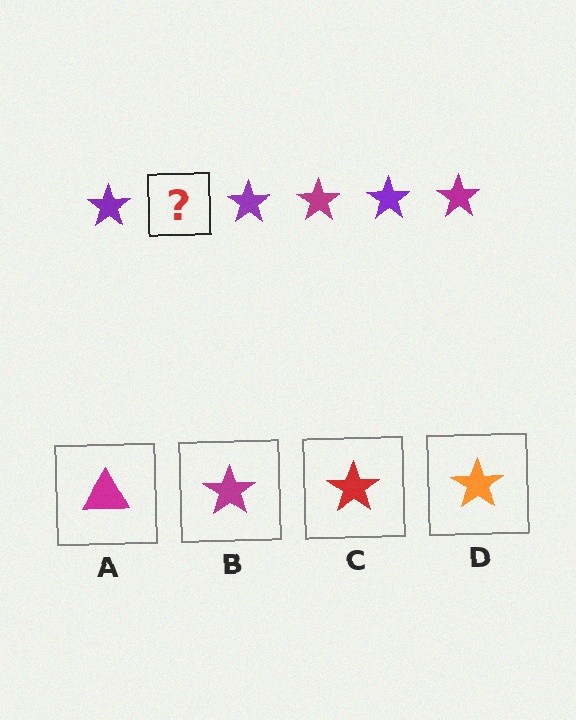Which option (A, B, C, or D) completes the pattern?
B.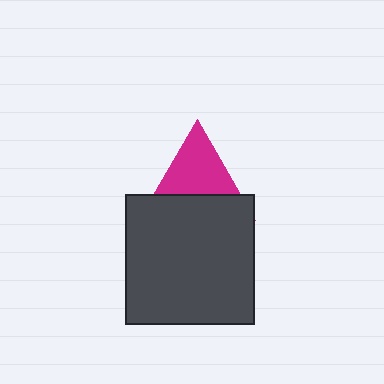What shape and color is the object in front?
The object in front is a dark gray square.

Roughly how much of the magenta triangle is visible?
About half of it is visible (roughly 53%).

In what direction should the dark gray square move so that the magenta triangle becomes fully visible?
The dark gray square should move down. That is the shortest direction to clear the overlap and leave the magenta triangle fully visible.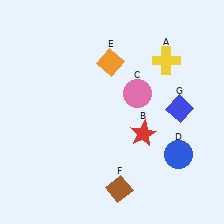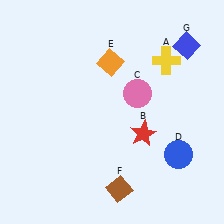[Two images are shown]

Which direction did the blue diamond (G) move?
The blue diamond (G) moved up.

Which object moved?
The blue diamond (G) moved up.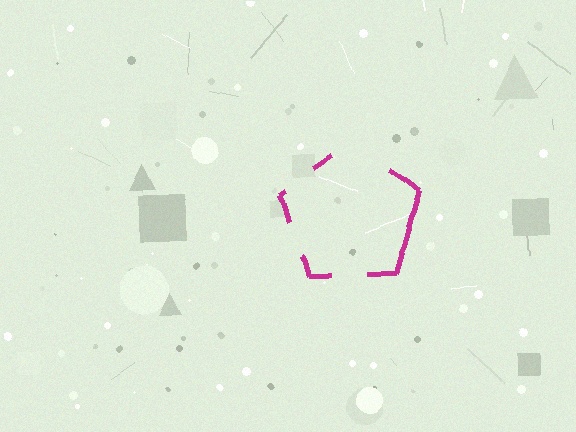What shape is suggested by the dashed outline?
The dashed outline suggests a pentagon.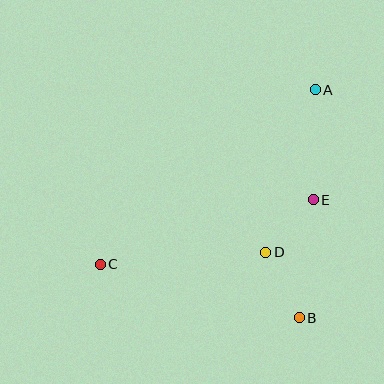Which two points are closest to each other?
Points D and E are closest to each other.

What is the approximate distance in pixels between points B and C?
The distance between B and C is approximately 206 pixels.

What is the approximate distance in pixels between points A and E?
The distance between A and E is approximately 110 pixels.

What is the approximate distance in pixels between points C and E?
The distance between C and E is approximately 223 pixels.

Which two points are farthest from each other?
Points A and C are farthest from each other.